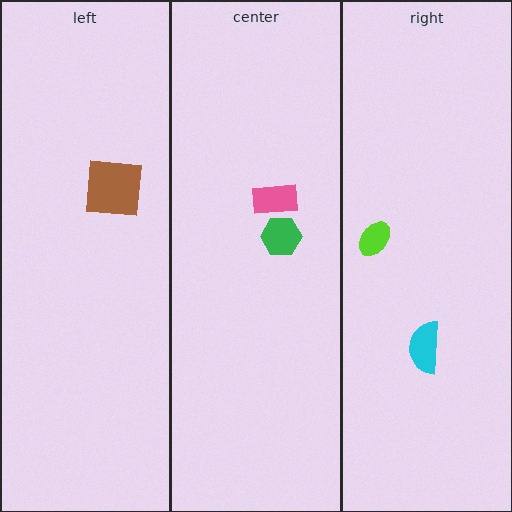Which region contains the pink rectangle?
The center region.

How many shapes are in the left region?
1.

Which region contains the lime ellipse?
The right region.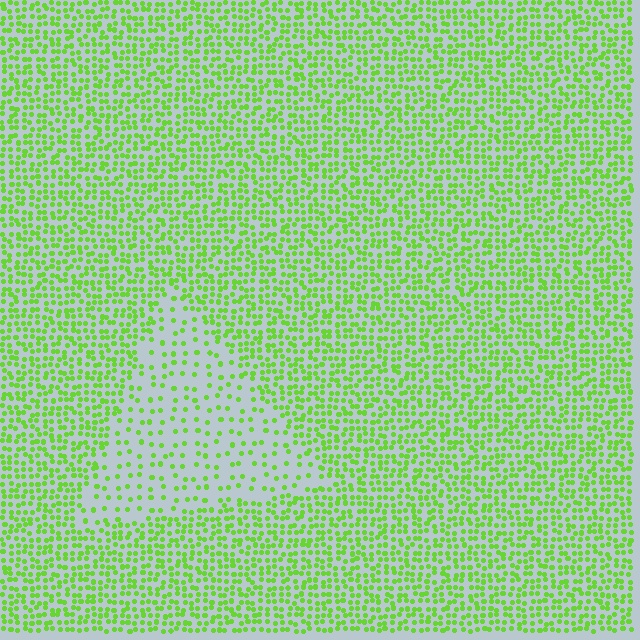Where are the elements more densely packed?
The elements are more densely packed outside the triangle boundary.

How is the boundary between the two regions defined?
The boundary is defined by a change in element density (approximately 2.6x ratio). All elements are the same color, size, and shape.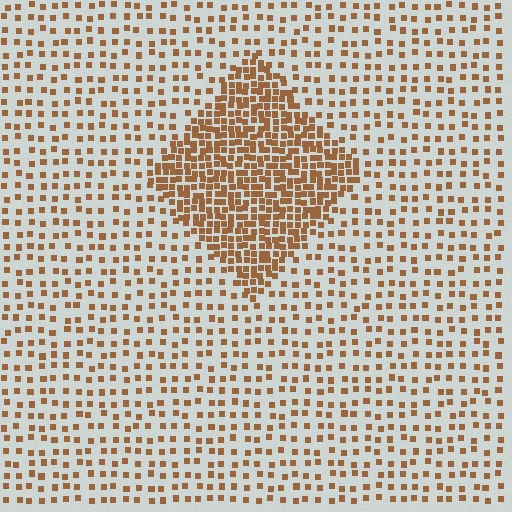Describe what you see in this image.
The image contains small brown elements arranged at two different densities. A diamond-shaped region is visible where the elements are more densely packed than the surrounding area.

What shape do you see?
I see a diamond.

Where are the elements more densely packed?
The elements are more densely packed inside the diamond boundary.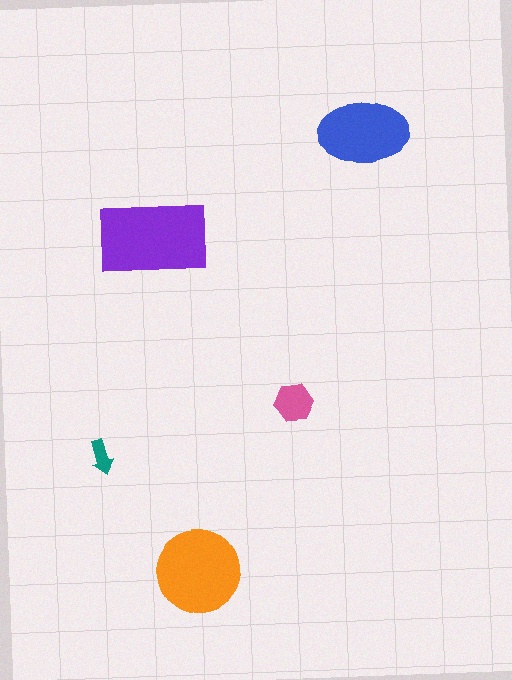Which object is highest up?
The blue ellipse is topmost.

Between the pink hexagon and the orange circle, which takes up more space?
The orange circle.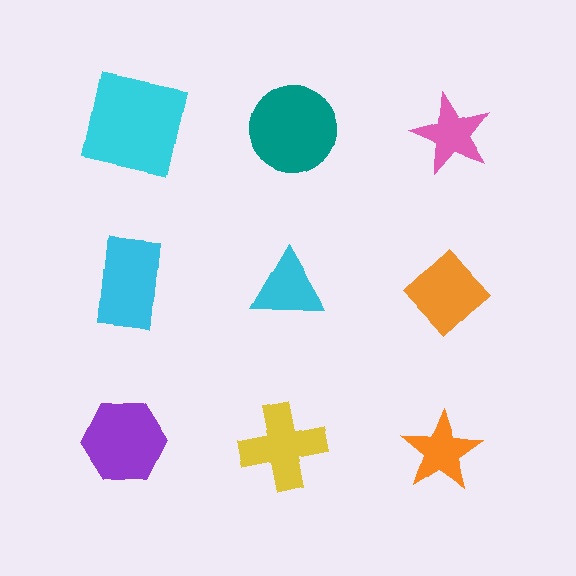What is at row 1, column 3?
A pink star.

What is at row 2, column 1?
A cyan rectangle.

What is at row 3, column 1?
A purple hexagon.